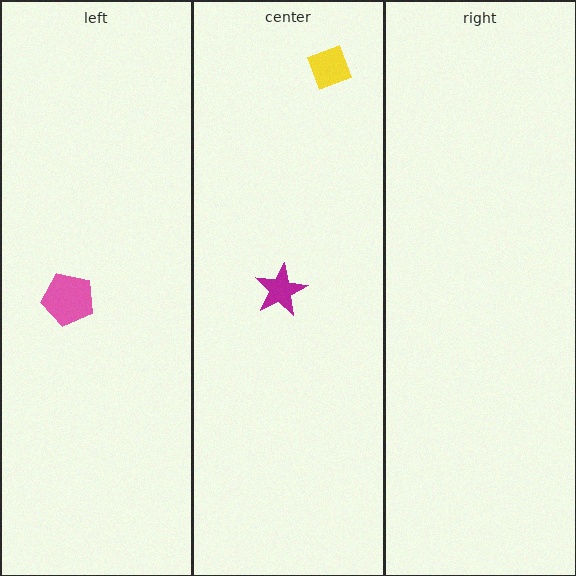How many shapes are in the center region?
2.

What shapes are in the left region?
The pink pentagon.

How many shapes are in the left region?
1.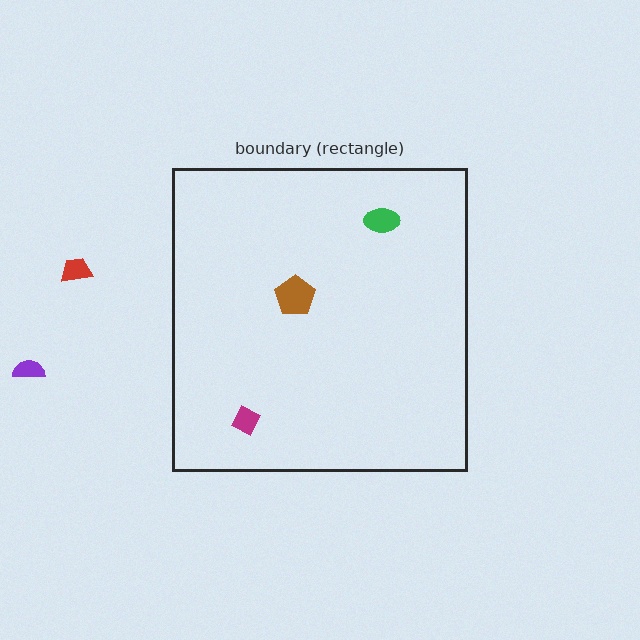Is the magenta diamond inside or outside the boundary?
Inside.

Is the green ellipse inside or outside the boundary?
Inside.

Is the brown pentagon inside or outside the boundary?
Inside.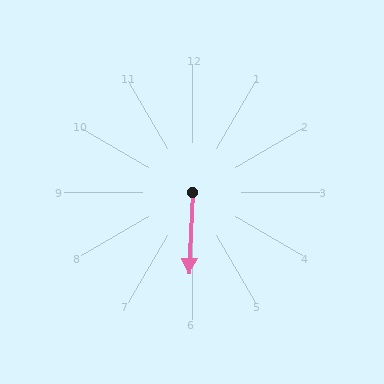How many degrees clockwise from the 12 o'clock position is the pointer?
Approximately 182 degrees.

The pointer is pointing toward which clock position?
Roughly 6 o'clock.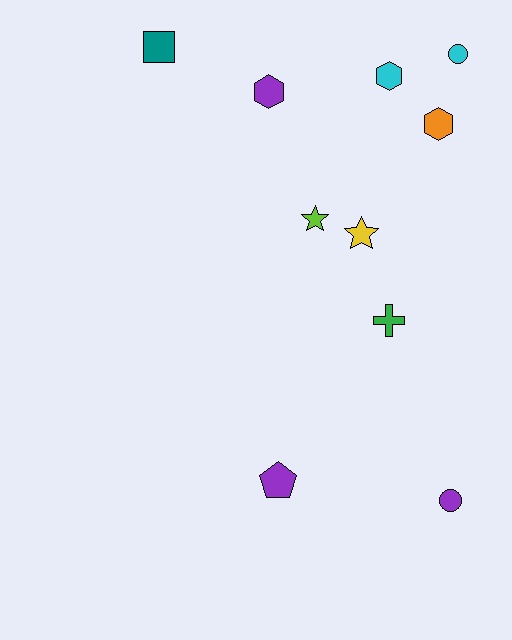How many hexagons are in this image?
There are 3 hexagons.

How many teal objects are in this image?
There is 1 teal object.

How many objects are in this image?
There are 10 objects.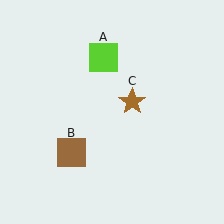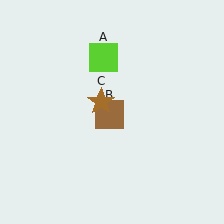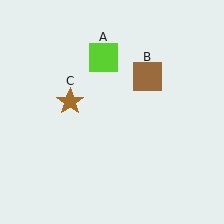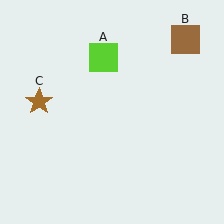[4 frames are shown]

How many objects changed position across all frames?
2 objects changed position: brown square (object B), brown star (object C).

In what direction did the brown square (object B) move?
The brown square (object B) moved up and to the right.